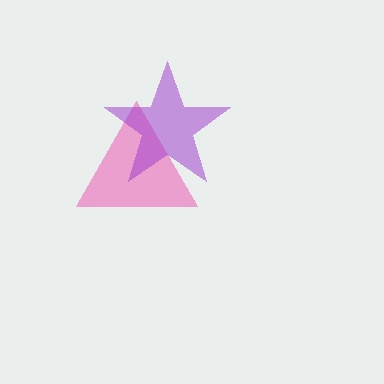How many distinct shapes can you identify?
There are 2 distinct shapes: a pink triangle, a purple star.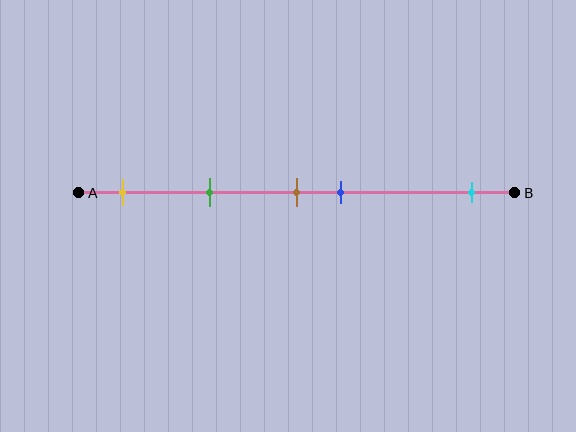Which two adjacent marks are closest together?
The brown and blue marks are the closest adjacent pair.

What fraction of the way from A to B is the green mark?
The green mark is approximately 30% (0.3) of the way from A to B.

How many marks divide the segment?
There are 5 marks dividing the segment.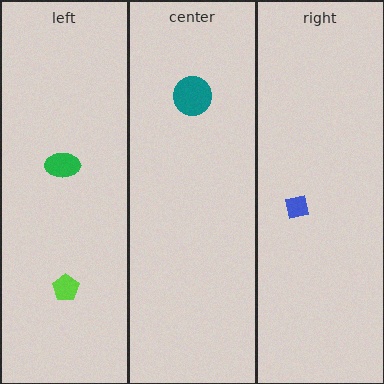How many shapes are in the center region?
1.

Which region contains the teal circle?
The center region.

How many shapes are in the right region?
1.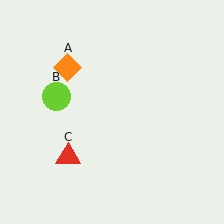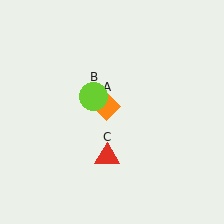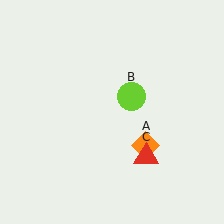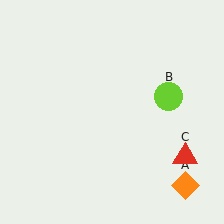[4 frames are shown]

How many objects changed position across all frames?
3 objects changed position: orange diamond (object A), lime circle (object B), red triangle (object C).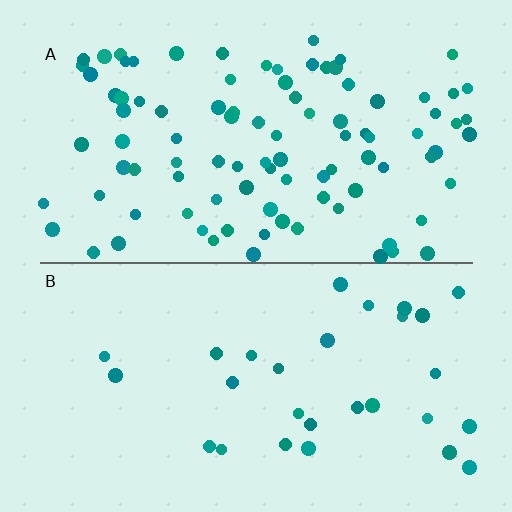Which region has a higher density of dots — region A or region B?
A (the top).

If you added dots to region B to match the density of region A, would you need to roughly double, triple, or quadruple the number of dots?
Approximately triple.